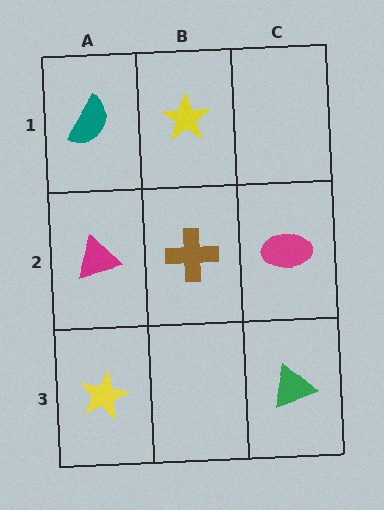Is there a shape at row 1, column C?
No, that cell is empty.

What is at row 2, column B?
A brown cross.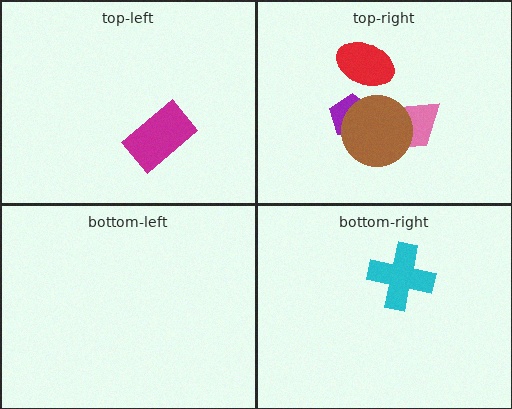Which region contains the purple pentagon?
The top-right region.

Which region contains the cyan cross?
The bottom-right region.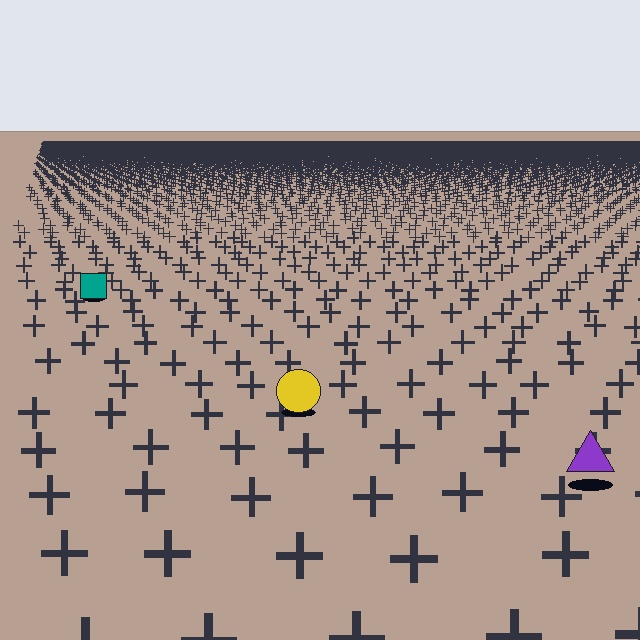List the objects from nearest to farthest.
From nearest to farthest: the purple triangle, the yellow circle, the teal square.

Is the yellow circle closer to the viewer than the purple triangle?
No. The purple triangle is closer — you can tell from the texture gradient: the ground texture is coarser near it.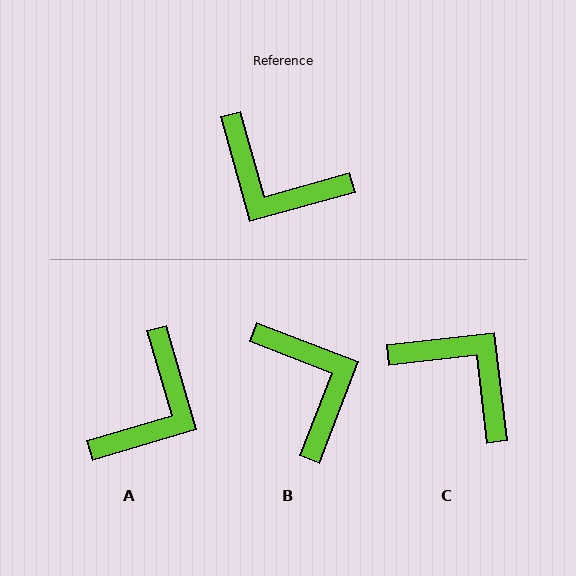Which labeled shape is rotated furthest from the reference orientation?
C, about 171 degrees away.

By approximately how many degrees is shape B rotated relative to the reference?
Approximately 143 degrees counter-clockwise.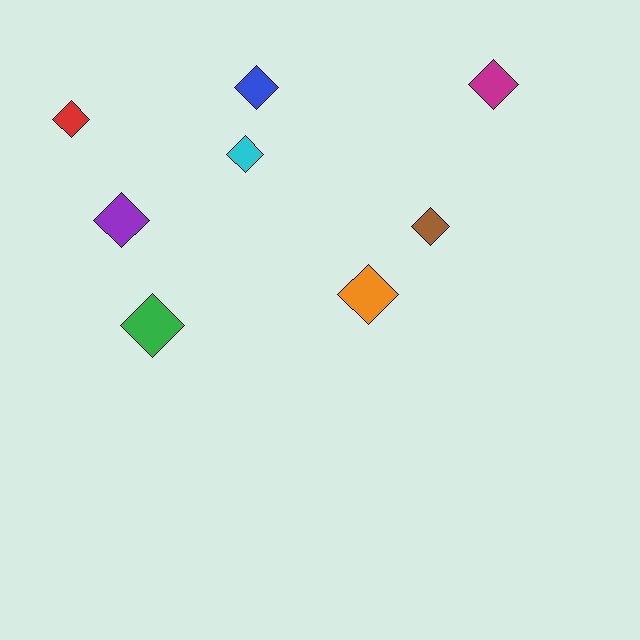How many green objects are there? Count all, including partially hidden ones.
There is 1 green object.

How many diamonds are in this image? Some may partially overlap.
There are 8 diamonds.